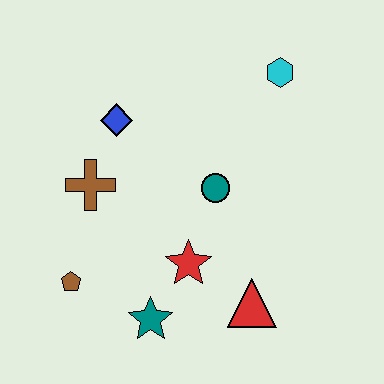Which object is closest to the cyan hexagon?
The teal circle is closest to the cyan hexagon.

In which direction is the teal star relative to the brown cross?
The teal star is below the brown cross.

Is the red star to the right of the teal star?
Yes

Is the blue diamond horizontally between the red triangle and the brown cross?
Yes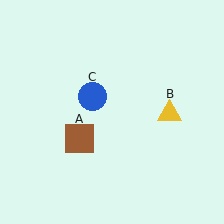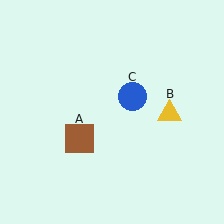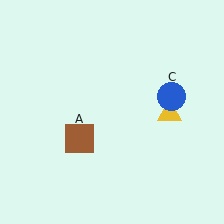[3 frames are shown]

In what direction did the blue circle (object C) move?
The blue circle (object C) moved right.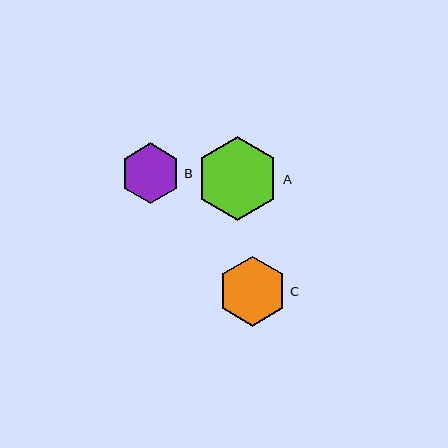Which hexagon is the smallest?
Hexagon B is the smallest with a size of approximately 60 pixels.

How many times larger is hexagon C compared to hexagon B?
Hexagon C is approximately 1.2 times the size of hexagon B.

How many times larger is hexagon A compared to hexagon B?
Hexagon A is approximately 1.4 times the size of hexagon B.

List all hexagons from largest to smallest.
From largest to smallest: A, C, B.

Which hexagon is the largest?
Hexagon A is the largest with a size of approximately 84 pixels.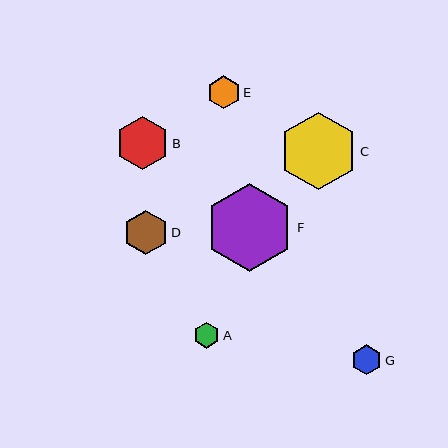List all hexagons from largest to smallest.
From largest to smallest: F, C, B, D, E, G, A.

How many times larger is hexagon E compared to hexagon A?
Hexagon E is approximately 1.3 times the size of hexagon A.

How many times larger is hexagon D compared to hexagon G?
Hexagon D is approximately 1.5 times the size of hexagon G.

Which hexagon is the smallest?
Hexagon A is the smallest with a size of approximately 26 pixels.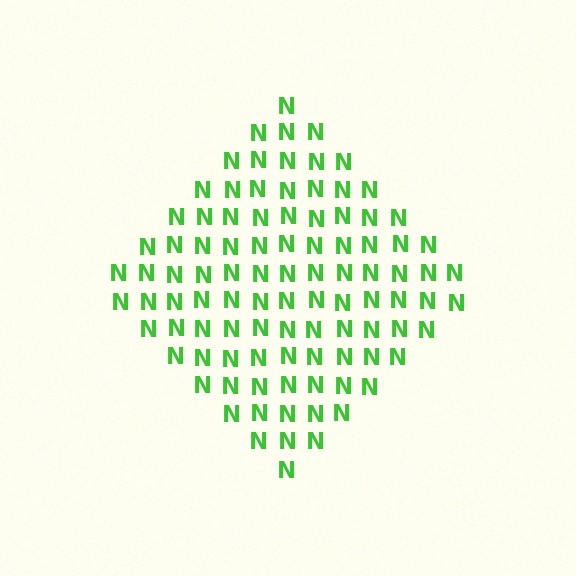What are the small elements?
The small elements are letter N's.